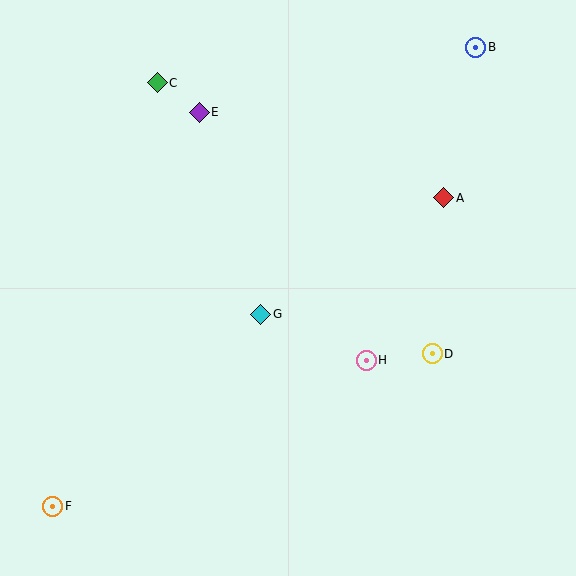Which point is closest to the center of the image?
Point G at (261, 314) is closest to the center.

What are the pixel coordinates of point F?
Point F is at (53, 506).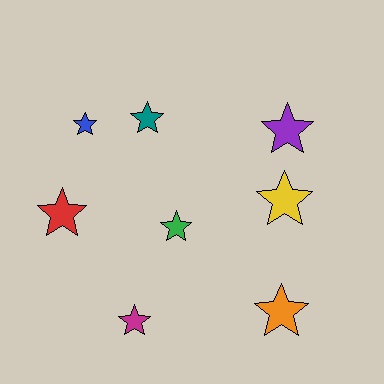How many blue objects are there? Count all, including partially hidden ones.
There is 1 blue object.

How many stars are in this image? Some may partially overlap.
There are 8 stars.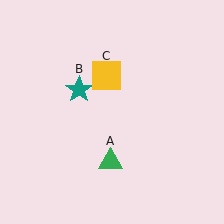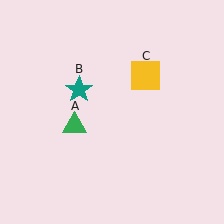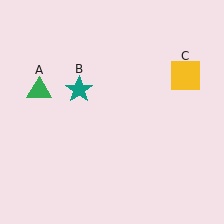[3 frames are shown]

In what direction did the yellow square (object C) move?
The yellow square (object C) moved right.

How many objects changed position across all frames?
2 objects changed position: green triangle (object A), yellow square (object C).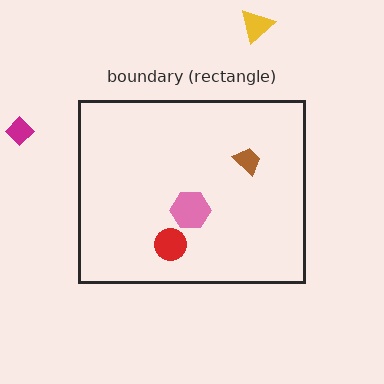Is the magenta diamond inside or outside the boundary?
Outside.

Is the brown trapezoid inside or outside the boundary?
Inside.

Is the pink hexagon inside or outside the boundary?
Inside.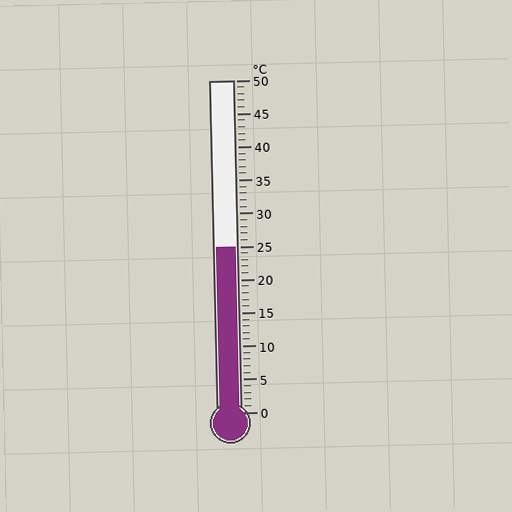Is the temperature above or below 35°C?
The temperature is below 35°C.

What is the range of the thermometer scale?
The thermometer scale ranges from 0°C to 50°C.